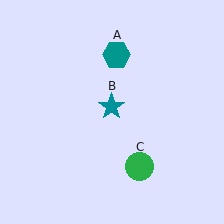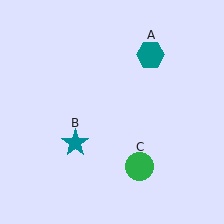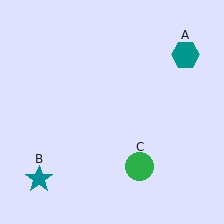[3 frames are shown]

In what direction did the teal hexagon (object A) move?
The teal hexagon (object A) moved right.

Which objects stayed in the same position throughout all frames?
Green circle (object C) remained stationary.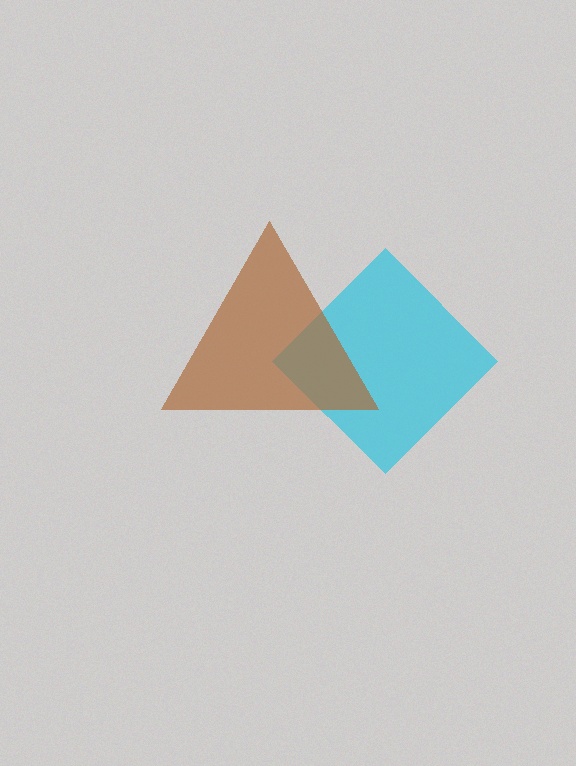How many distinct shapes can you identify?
There are 2 distinct shapes: a cyan diamond, a brown triangle.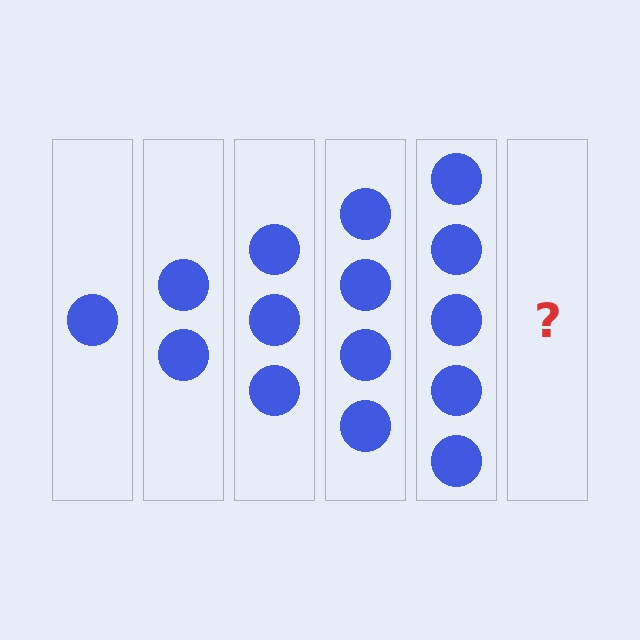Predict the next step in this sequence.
The next step is 6 circles.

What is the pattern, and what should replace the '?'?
The pattern is that each step adds one more circle. The '?' should be 6 circles.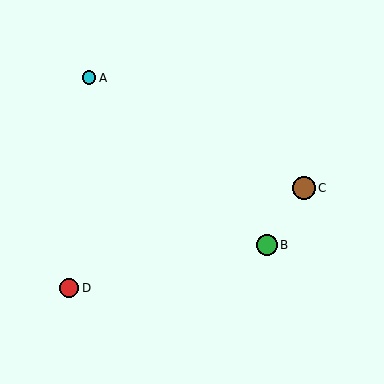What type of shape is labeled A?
Shape A is a cyan circle.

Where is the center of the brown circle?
The center of the brown circle is at (304, 188).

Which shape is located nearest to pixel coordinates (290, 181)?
The brown circle (labeled C) at (304, 188) is nearest to that location.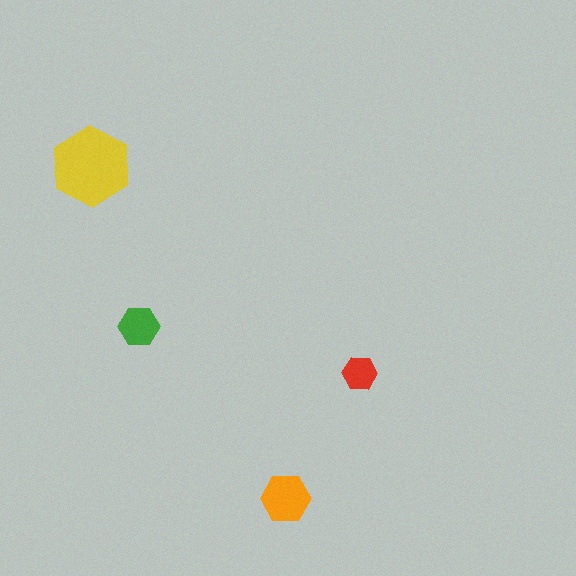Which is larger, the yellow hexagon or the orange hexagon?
The yellow one.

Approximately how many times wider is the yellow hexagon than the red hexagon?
About 2.5 times wider.